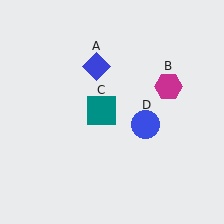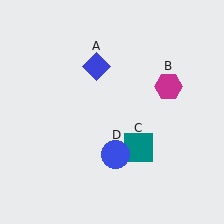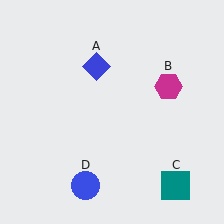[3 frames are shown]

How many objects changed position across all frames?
2 objects changed position: teal square (object C), blue circle (object D).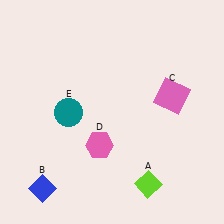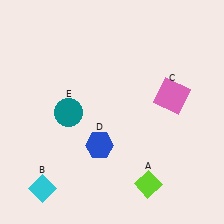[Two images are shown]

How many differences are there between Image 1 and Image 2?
There are 2 differences between the two images.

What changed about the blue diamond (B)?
In Image 1, B is blue. In Image 2, it changed to cyan.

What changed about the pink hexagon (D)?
In Image 1, D is pink. In Image 2, it changed to blue.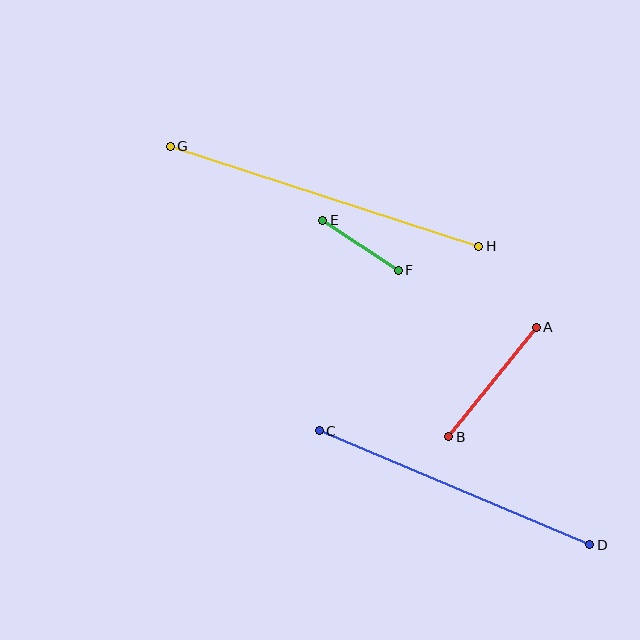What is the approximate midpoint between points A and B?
The midpoint is at approximately (493, 382) pixels.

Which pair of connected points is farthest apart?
Points G and H are farthest apart.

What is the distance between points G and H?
The distance is approximately 324 pixels.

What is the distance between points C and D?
The distance is approximately 293 pixels.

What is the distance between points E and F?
The distance is approximately 91 pixels.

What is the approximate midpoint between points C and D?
The midpoint is at approximately (455, 488) pixels.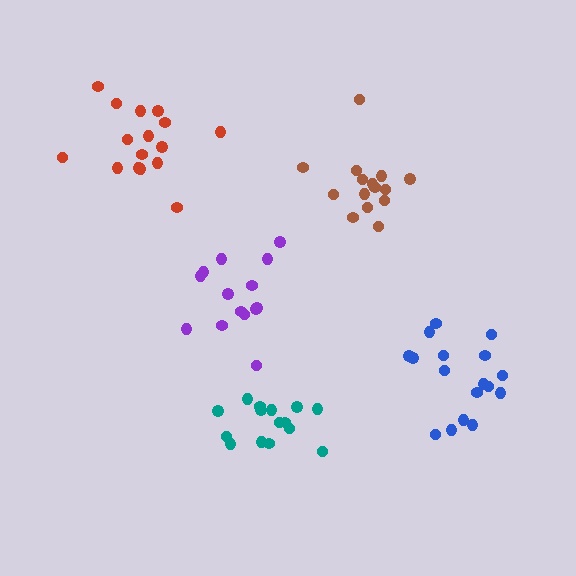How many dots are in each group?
Group 1: 15 dots, Group 2: 14 dots, Group 3: 15 dots, Group 4: 16 dots, Group 5: 17 dots (77 total).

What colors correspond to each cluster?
The clusters are colored: brown, purple, teal, red, blue.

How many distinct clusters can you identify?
There are 5 distinct clusters.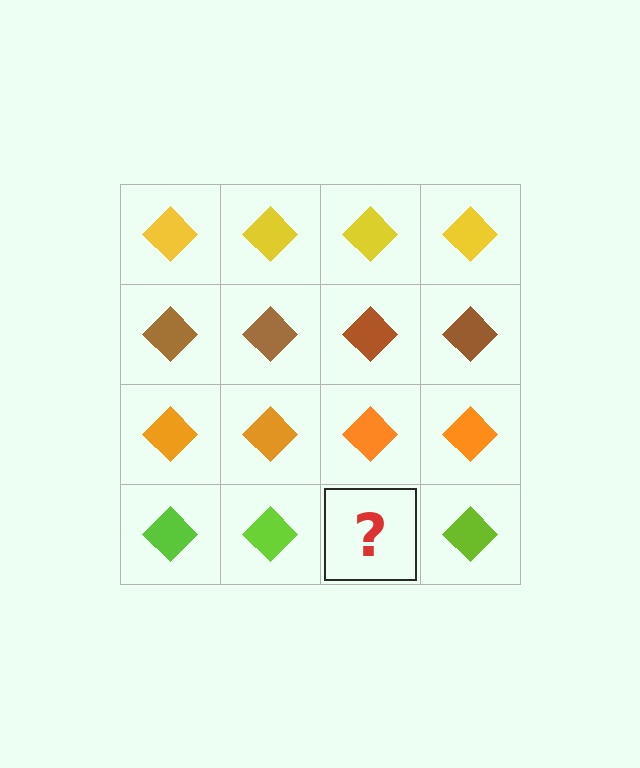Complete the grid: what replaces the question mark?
The question mark should be replaced with a lime diamond.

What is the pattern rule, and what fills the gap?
The rule is that each row has a consistent color. The gap should be filled with a lime diamond.